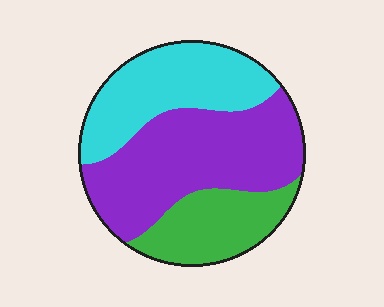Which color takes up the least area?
Green, at roughly 20%.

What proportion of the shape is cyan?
Cyan covers around 30% of the shape.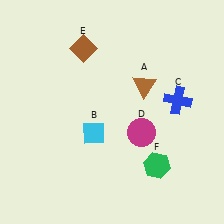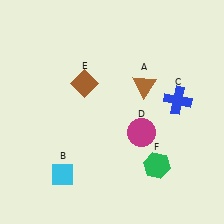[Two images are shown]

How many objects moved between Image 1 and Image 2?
2 objects moved between the two images.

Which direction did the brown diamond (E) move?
The brown diamond (E) moved down.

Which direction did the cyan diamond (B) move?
The cyan diamond (B) moved down.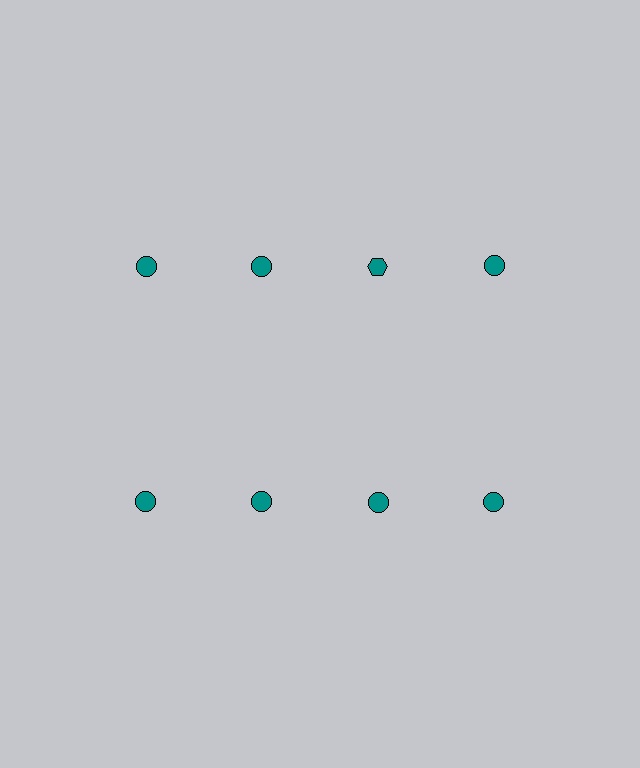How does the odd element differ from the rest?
It has a different shape: hexagon instead of circle.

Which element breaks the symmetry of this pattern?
The teal hexagon in the top row, center column breaks the symmetry. All other shapes are teal circles.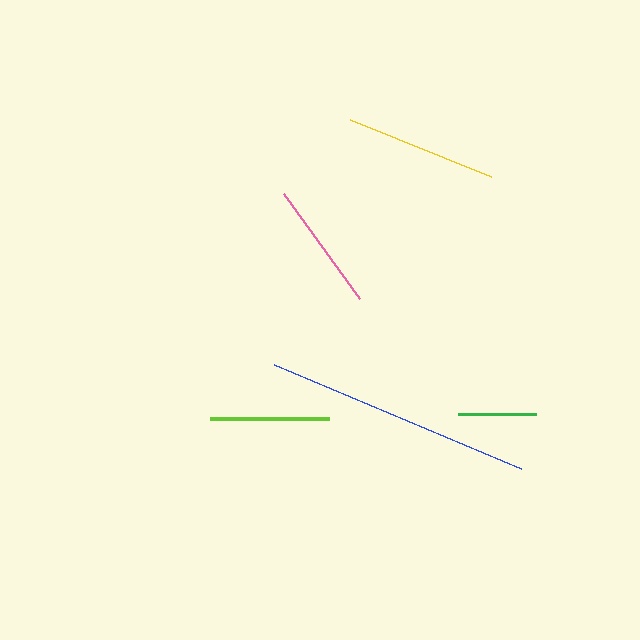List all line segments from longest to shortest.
From longest to shortest: blue, yellow, pink, lime, green.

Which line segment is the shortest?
The green line is the shortest at approximately 79 pixels.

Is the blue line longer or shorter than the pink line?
The blue line is longer than the pink line.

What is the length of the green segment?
The green segment is approximately 79 pixels long.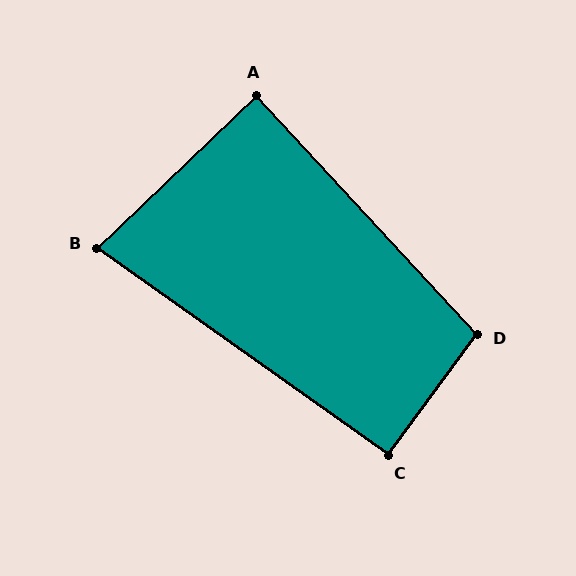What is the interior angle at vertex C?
Approximately 91 degrees (approximately right).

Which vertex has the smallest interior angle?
B, at approximately 79 degrees.